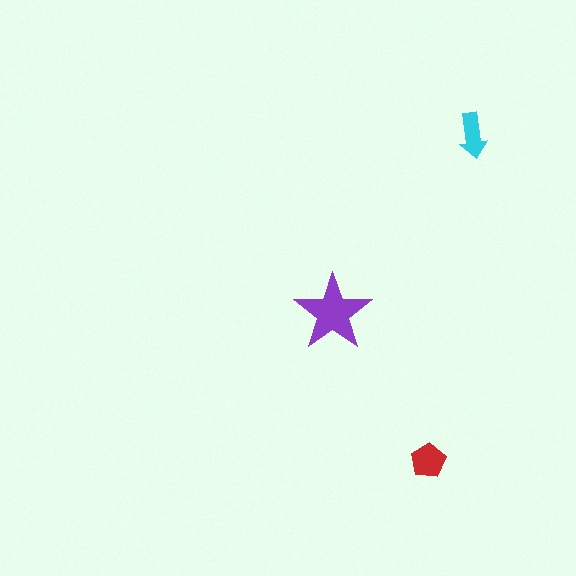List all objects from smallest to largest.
The cyan arrow, the red pentagon, the purple star.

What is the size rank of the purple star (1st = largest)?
1st.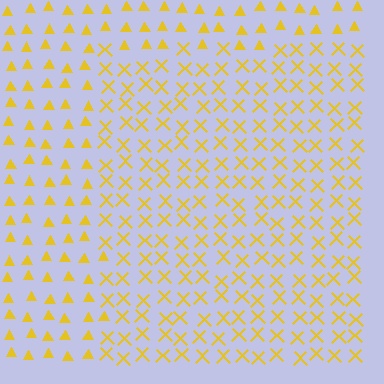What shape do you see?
I see a rectangle.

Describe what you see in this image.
The image is filled with small yellow elements arranged in a uniform grid. A rectangle-shaped region contains X marks, while the surrounding area contains triangles. The boundary is defined purely by the change in element shape.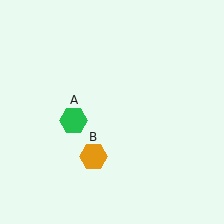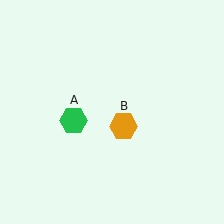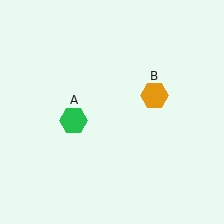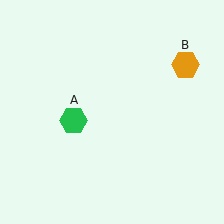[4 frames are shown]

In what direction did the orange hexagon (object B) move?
The orange hexagon (object B) moved up and to the right.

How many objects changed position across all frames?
1 object changed position: orange hexagon (object B).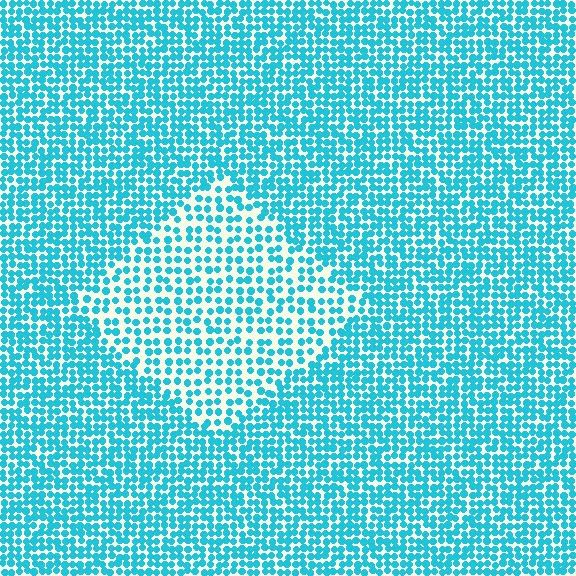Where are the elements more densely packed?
The elements are more densely packed outside the diamond boundary.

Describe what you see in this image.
The image contains small cyan elements arranged at two different densities. A diamond-shaped region is visible where the elements are less densely packed than the surrounding area.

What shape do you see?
I see a diamond.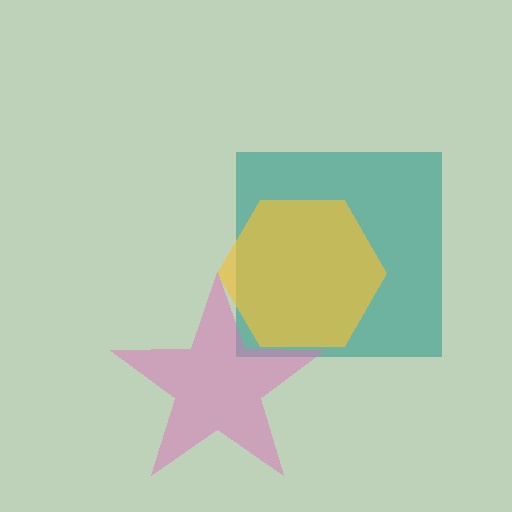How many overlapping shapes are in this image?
There are 3 overlapping shapes in the image.